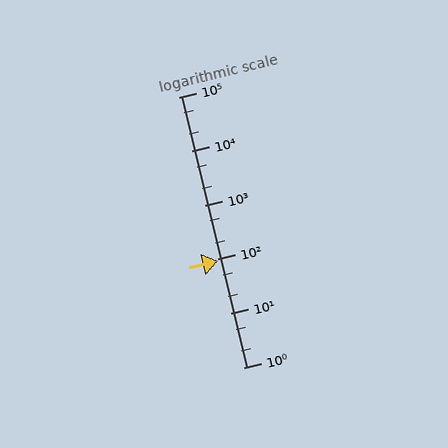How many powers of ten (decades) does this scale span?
The scale spans 5 decades, from 1 to 100000.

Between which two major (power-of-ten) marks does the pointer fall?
The pointer is between 10 and 100.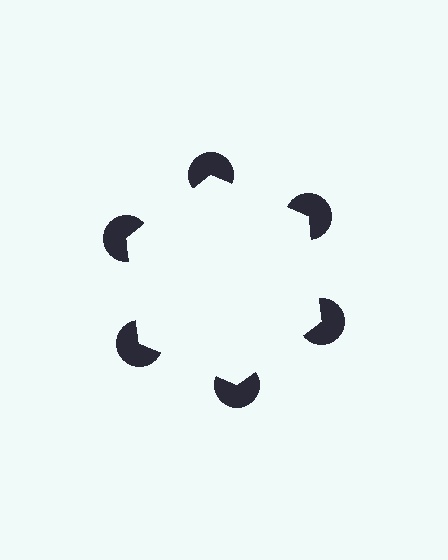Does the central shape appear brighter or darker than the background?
It typically appears slightly brighter than the background, even though no actual brightness change is drawn.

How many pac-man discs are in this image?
There are 6 — one at each vertex of the illusory hexagon.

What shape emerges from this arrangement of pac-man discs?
An illusory hexagon — its edges are inferred from the aligned wedge cuts in the pac-man discs, not physically drawn.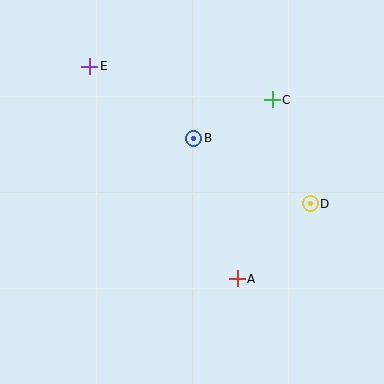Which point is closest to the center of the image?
Point B at (194, 138) is closest to the center.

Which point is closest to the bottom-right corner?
Point A is closest to the bottom-right corner.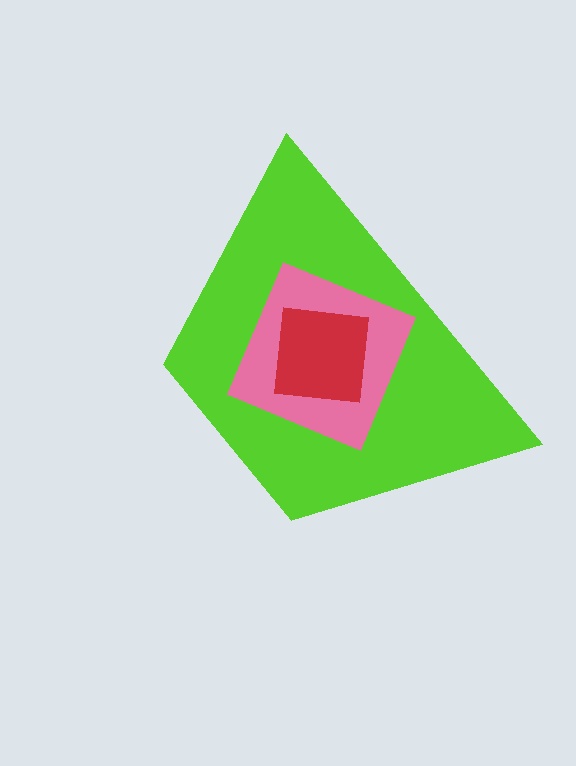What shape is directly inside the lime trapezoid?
The pink diamond.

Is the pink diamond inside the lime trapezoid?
Yes.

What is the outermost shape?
The lime trapezoid.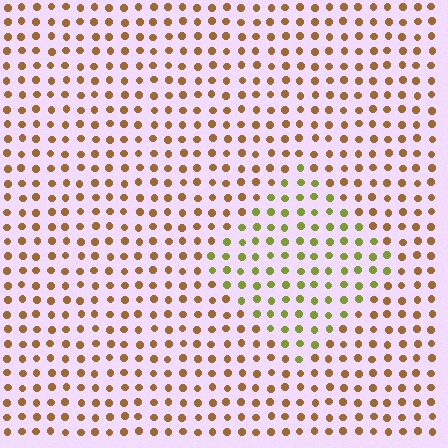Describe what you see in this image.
The image is filled with small brown elements in a uniform arrangement. A diamond-shaped region is visible where the elements are tinted to a slightly different hue, forming a subtle color boundary.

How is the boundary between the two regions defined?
The boundary is defined purely by a slight shift in hue (about 47 degrees). Spacing, size, and orientation are identical on both sides.